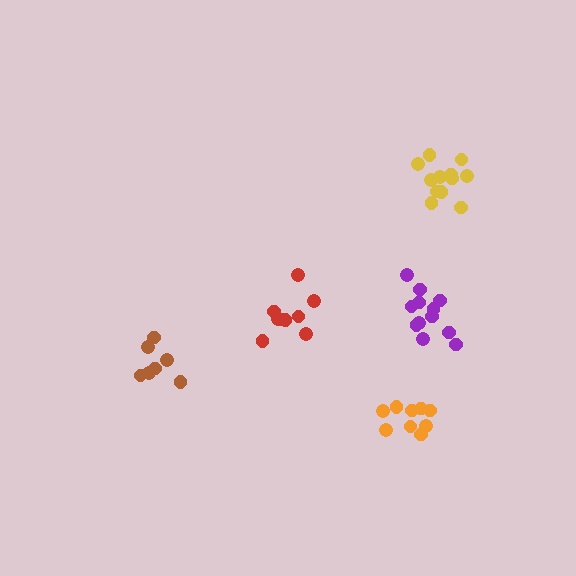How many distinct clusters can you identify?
There are 5 distinct clusters.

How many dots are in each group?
Group 1: 7 dots, Group 2: 9 dots, Group 3: 12 dots, Group 4: 9 dots, Group 5: 13 dots (50 total).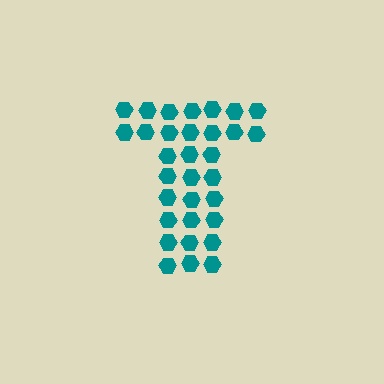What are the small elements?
The small elements are hexagons.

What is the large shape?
The large shape is the letter T.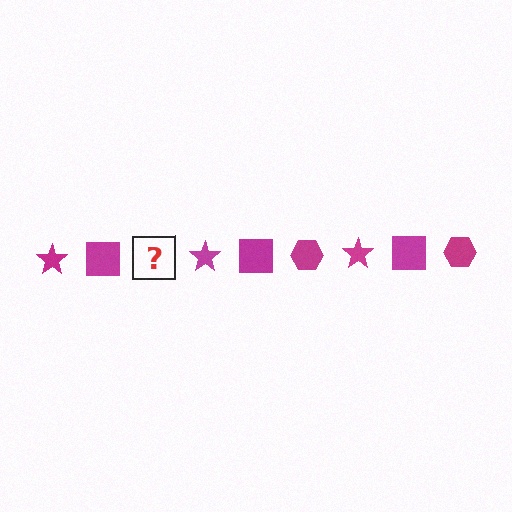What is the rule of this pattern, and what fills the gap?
The rule is that the pattern cycles through star, square, hexagon shapes in magenta. The gap should be filled with a magenta hexagon.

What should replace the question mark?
The question mark should be replaced with a magenta hexagon.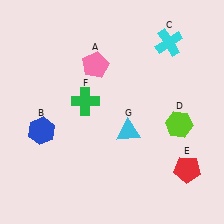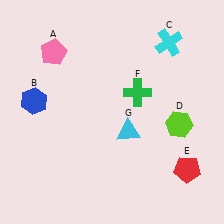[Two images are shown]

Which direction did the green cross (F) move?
The green cross (F) moved right.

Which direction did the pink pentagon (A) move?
The pink pentagon (A) moved left.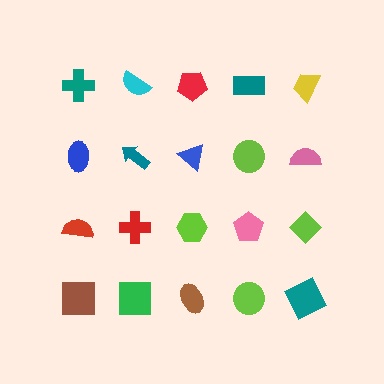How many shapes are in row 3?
5 shapes.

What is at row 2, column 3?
A blue triangle.